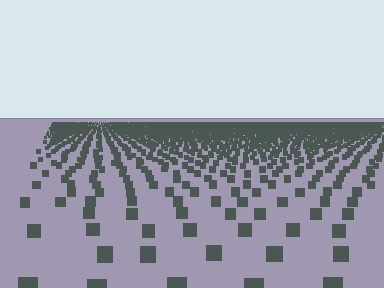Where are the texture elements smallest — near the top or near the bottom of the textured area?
Near the top.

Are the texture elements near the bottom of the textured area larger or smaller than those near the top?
Larger. Near the bottom, elements are closer to the viewer and appear at a bigger on-screen size.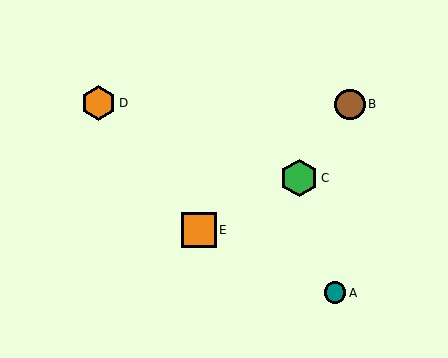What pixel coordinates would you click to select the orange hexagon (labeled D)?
Click at (98, 103) to select the orange hexagon D.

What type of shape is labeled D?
Shape D is an orange hexagon.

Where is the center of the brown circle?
The center of the brown circle is at (350, 104).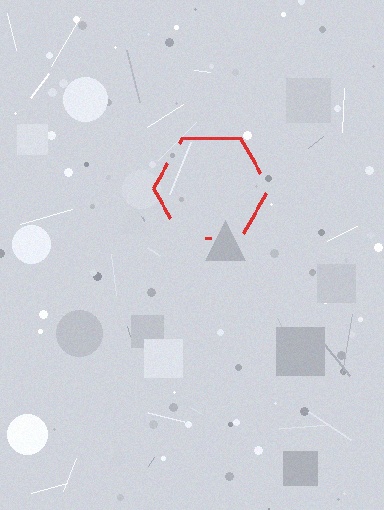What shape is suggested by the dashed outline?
The dashed outline suggests a hexagon.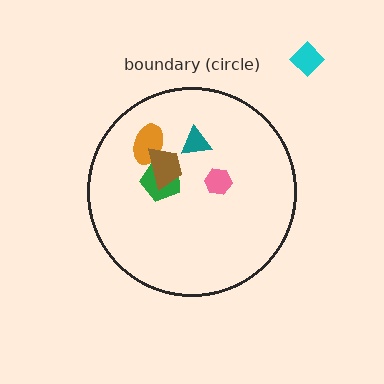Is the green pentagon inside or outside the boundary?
Inside.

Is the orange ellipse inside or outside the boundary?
Inside.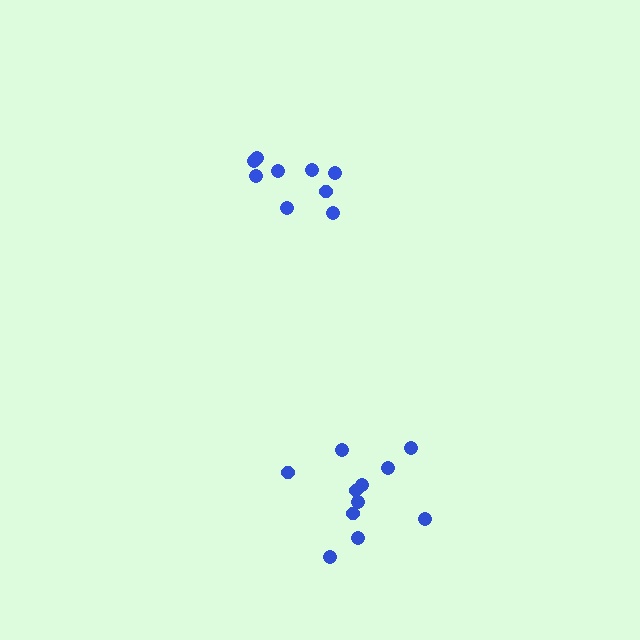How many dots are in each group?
Group 1: 9 dots, Group 2: 11 dots (20 total).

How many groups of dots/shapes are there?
There are 2 groups.